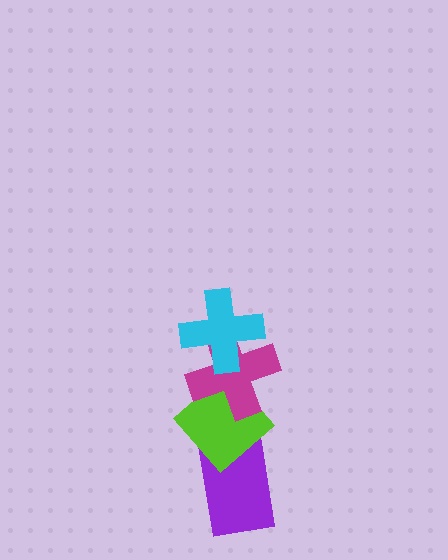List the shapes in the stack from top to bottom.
From top to bottom: the cyan cross, the magenta cross, the lime diamond, the purple rectangle.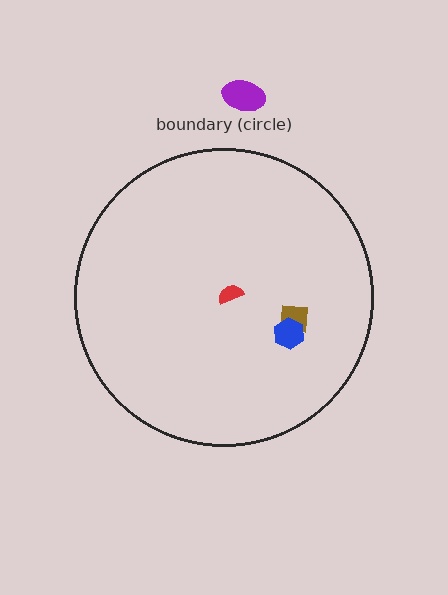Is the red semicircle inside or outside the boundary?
Inside.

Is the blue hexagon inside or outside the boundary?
Inside.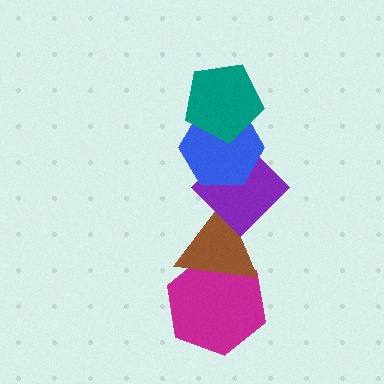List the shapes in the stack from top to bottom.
From top to bottom: the teal pentagon, the blue hexagon, the purple diamond, the brown triangle, the magenta hexagon.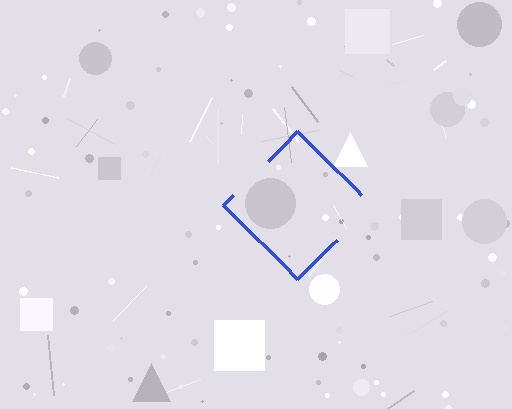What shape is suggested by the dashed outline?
The dashed outline suggests a diamond.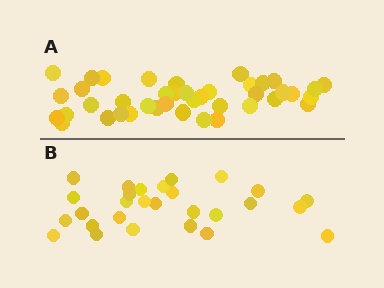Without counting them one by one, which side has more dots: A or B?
Region A (the top region) has more dots.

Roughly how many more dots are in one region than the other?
Region A has approximately 15 more dots than region B.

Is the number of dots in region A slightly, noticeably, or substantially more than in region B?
Region A has substantially more. The ratio is roughly 1.5 to 1.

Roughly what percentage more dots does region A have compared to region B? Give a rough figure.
About 45% more.